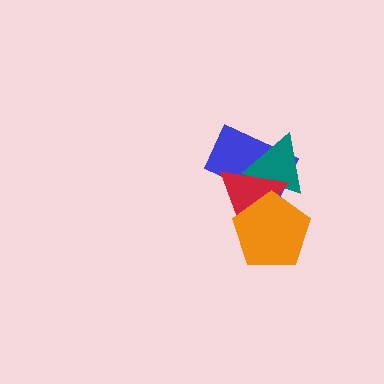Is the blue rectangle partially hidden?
Yes, it is partially covered by another shape.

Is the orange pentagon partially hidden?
No, no other shape covers it.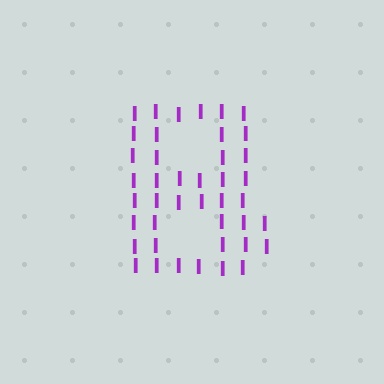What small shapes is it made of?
It is made of small letter I's.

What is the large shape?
The large shape is the letter B.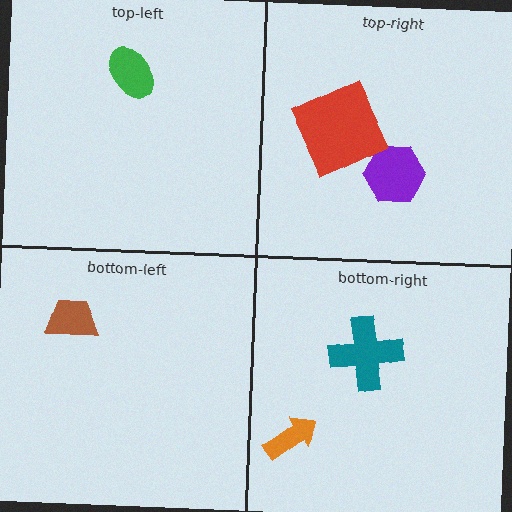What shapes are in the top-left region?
The green ellipse.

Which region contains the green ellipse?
The top-left region.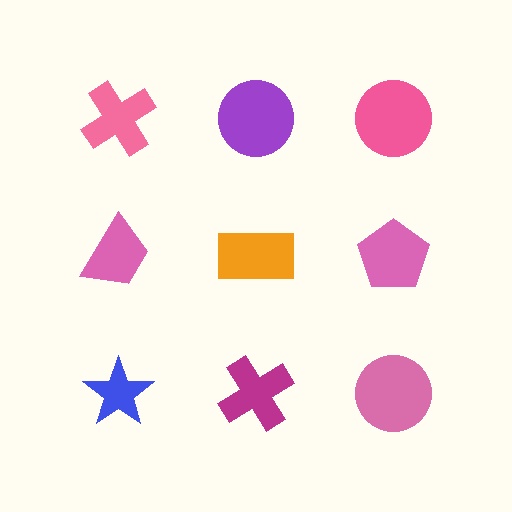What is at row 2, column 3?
A pink pentagon.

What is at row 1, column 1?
A pink cross.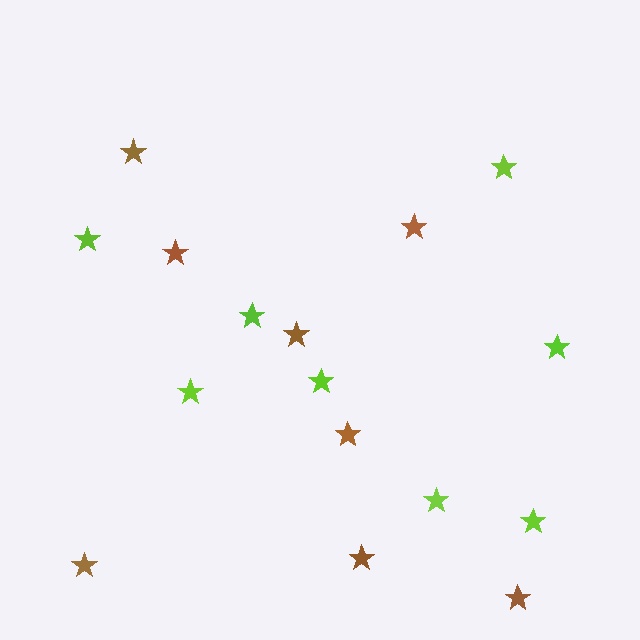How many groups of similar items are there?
There are 2 groups: one group of brown stars (8) and one group of lime stars (8).